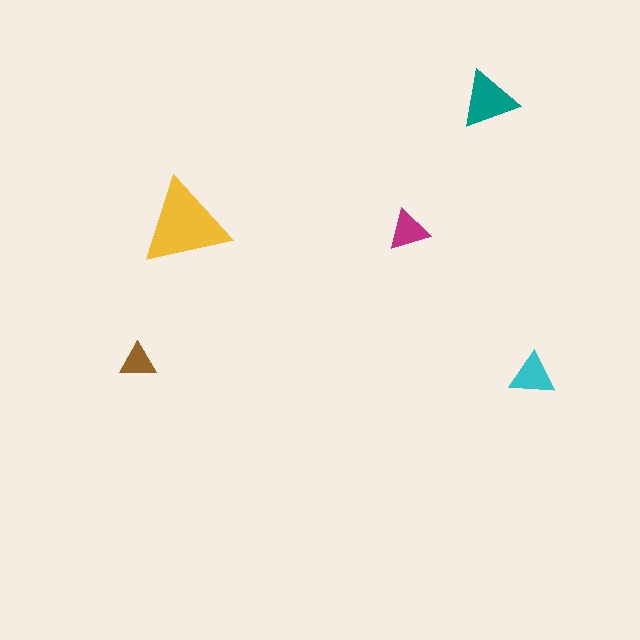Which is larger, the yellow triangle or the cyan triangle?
The yellow one.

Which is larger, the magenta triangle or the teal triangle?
The teal one.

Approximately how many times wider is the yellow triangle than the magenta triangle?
About 2 times wider.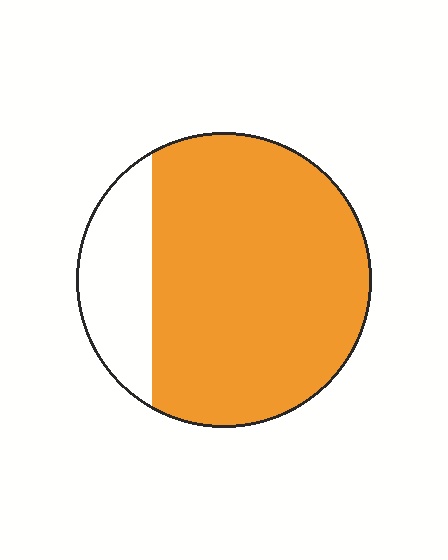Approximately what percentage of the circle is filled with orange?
Approximately 80%.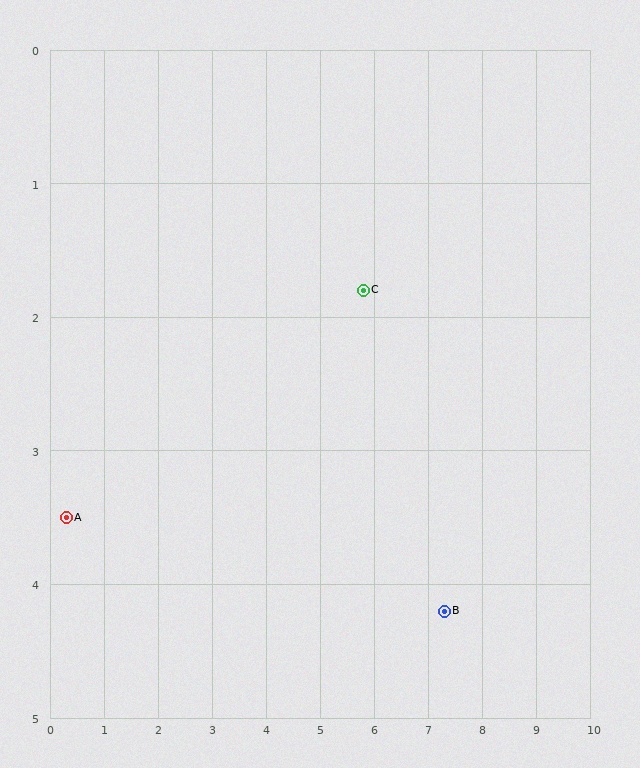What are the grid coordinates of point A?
Point A is at approximately (0.3, 3.5).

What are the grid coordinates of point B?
Point B is at approximately (7.3, 4.2).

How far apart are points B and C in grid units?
Points B and C are about 2.8 grid units apart.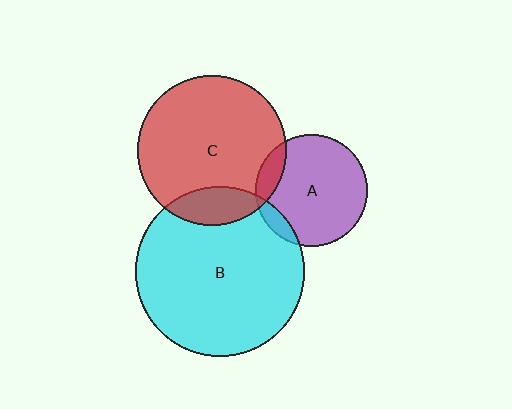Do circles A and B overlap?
Yes.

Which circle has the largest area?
Circle B (cyan).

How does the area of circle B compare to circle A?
Approximately 2.3 times.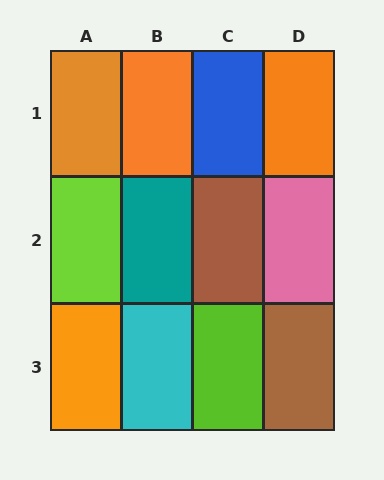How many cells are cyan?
1 cell is cyan.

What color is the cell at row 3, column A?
Orange.